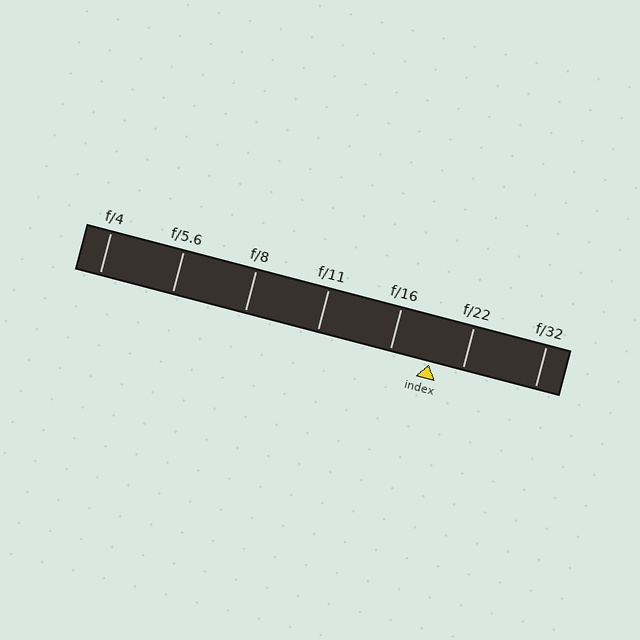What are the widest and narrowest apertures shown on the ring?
The widest aperture shown is f/4 and the narrowest is f/32.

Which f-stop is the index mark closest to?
The index mark is closest to f/22.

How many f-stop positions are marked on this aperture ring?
There are 7 f-stop positions marked.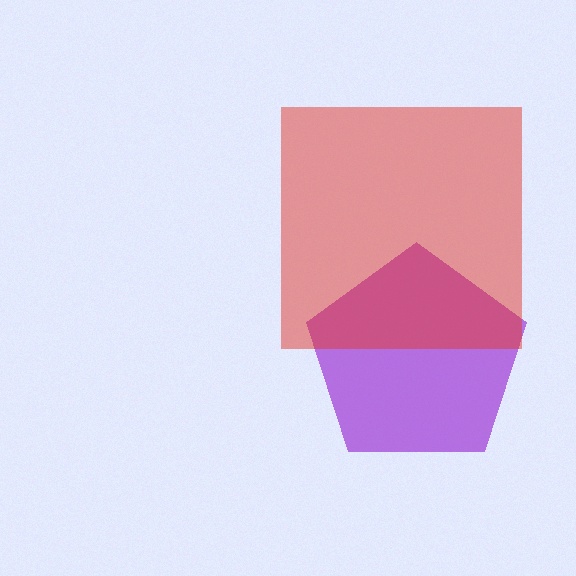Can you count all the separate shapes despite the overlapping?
Yes, there are 2 separate shapes.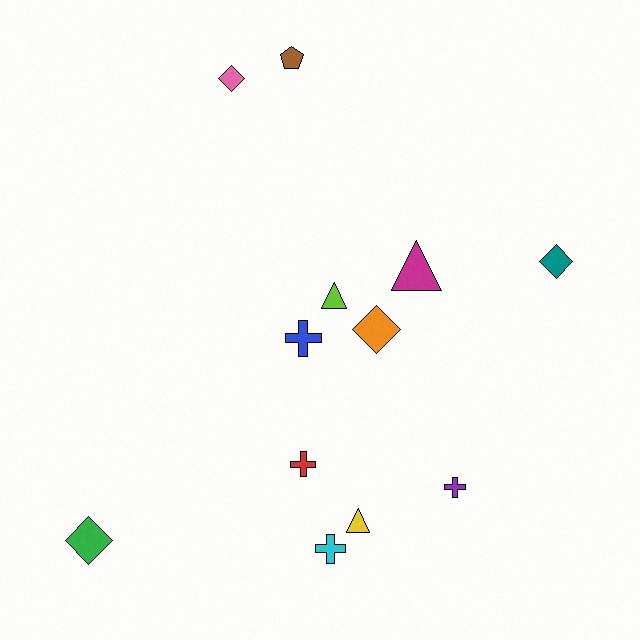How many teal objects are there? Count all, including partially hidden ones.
There is 1 teal object.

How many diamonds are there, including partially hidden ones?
There are 4 diamonds.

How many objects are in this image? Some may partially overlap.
There are 12 objects.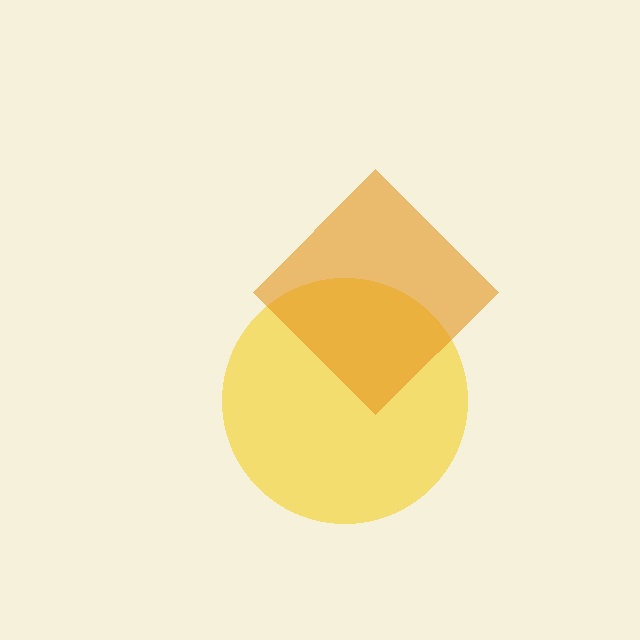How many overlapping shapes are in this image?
There are 2 overlapping shapes in the image.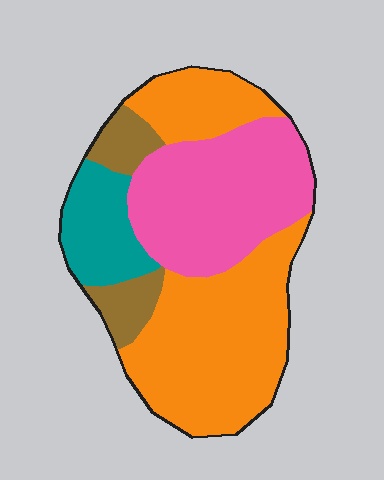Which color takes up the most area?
Orange, at roughly 45%.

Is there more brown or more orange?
Orange.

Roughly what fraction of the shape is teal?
Teal covers roughly 10% of the shape.